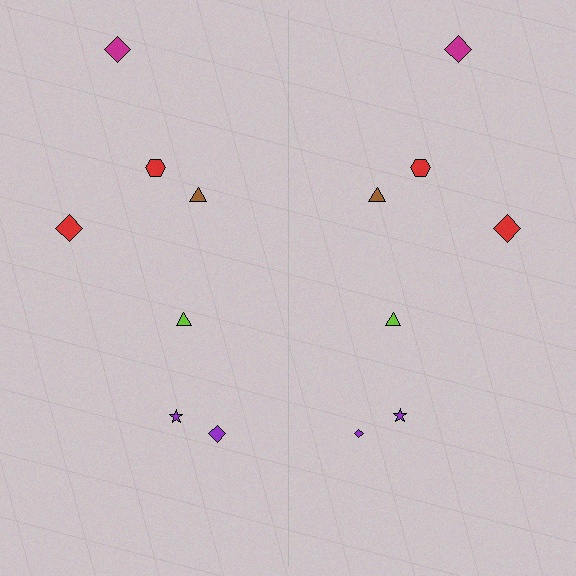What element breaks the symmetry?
The purple diamond on the right side has a different size than its mirror counterpart.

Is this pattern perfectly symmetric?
No, the pattern is not perfectly symmetric. The purple diamond on the right side has a different size than its mirror counterpart.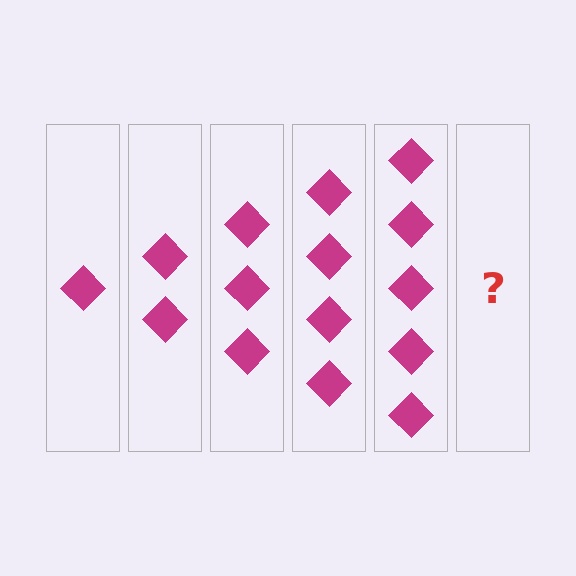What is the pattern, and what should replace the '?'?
The pattern is that each step adds one more diamond. The '?' should be 6 diamonds.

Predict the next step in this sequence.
The next step is 6 diamonds.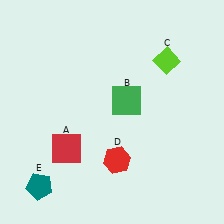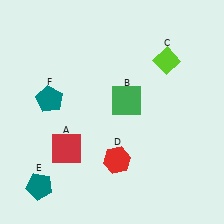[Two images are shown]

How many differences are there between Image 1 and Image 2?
There is 1 difference between the two images.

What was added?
A teal pentagon (F) was added in Image 2.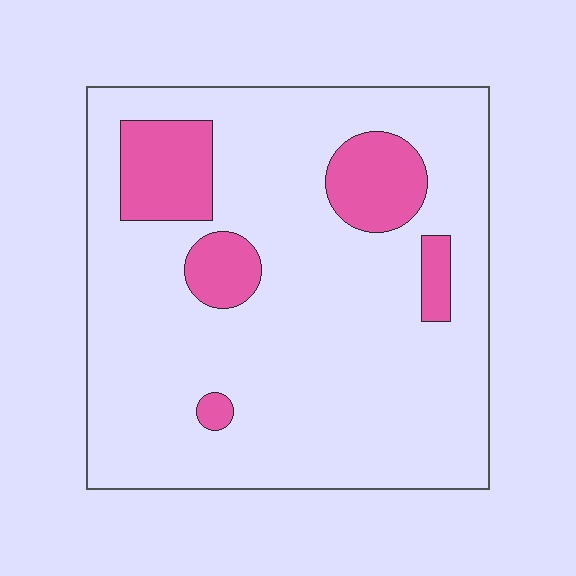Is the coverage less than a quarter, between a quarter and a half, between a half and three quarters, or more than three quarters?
Less than a quarter.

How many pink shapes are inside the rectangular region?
5.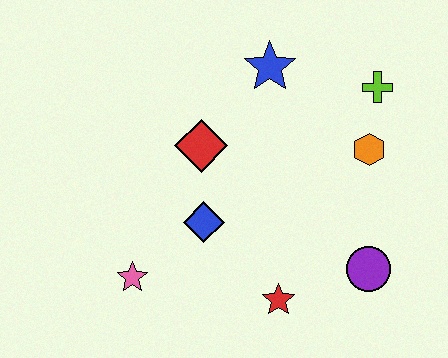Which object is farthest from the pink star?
The lime cross is farthest from the pink star.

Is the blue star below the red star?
No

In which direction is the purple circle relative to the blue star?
The purple circle is below the blue star.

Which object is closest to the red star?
The purple circle is closest to the red star.